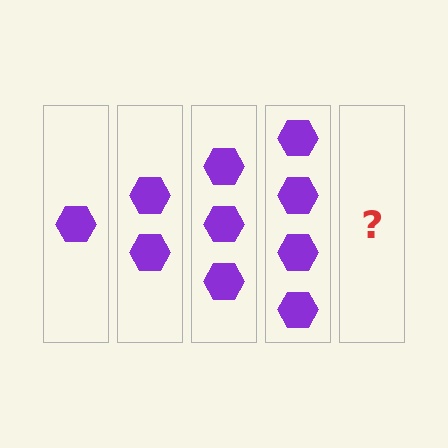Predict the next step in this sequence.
The next step is 5 hexagons.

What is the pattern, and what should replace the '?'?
The pattern is that each step adds one more hexagon. The '?' should be 5 hexagons.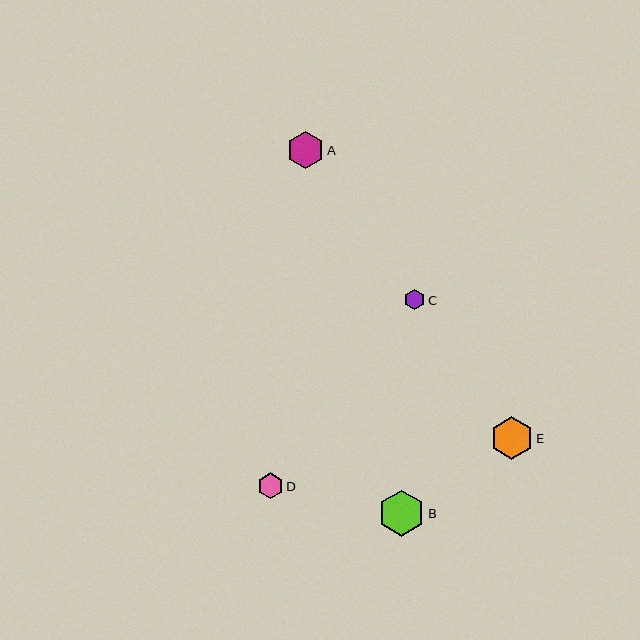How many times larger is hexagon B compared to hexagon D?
Hexagon B is approximately 1.8 times the size of hexagon D.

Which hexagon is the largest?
Hexagon B is the largest with a size of approximately 46 pixels.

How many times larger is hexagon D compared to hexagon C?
Hexagon D is approximately 1.2 times the size of hexagon C.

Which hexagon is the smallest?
Hexagon C is the smallest with a size of approximately 21 pixels.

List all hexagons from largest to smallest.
From largest to smallest: B, E, A, D, C.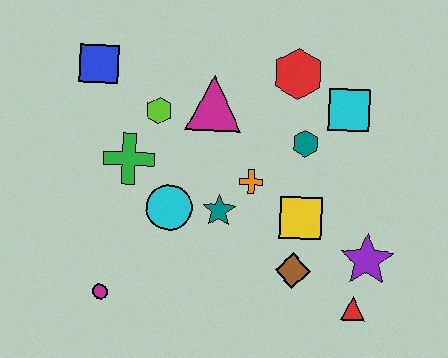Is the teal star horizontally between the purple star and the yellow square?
No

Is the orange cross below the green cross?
Yes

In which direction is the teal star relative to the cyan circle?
The teal star is to the right of the cyan circle.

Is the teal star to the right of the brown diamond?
No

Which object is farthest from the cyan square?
The magenta circle is farthest from the cyan square.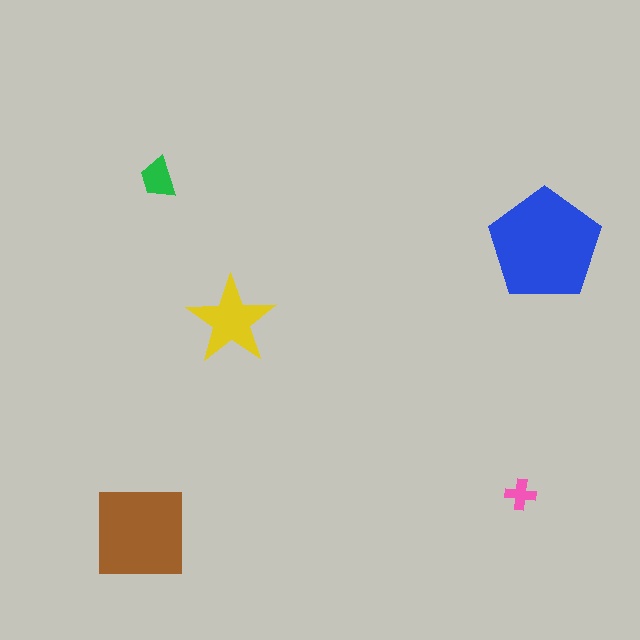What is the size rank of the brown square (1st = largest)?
2nd.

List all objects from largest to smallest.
The blue pentagon, the brown square, the yellow star, the green trapezoid, the pink cross.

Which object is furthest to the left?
The brown square is leftmost.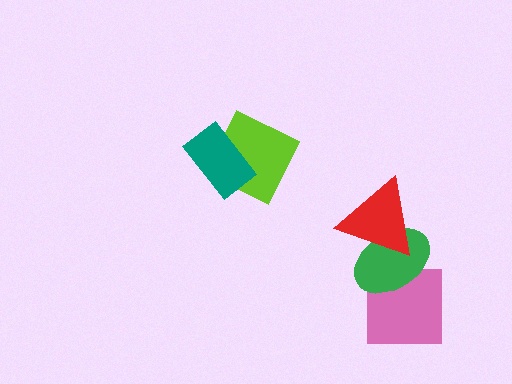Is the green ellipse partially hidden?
Yes, it is partially covered by another shape.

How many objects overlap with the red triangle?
1 object overlaps with the red triangle.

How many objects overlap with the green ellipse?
2 objects overlap with the green ellipse.